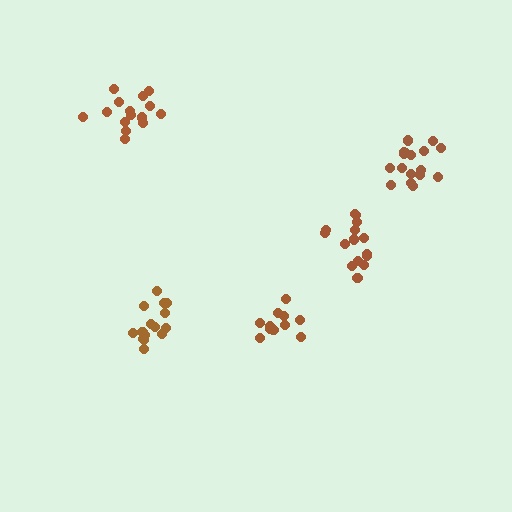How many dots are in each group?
Group 1: 12 dots, Group 2: 15 dots, Group 3: 15 dots, Group 4: 17 dots, Group 5: 17 dots (76 total).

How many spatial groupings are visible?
There are 5 spatial groupings.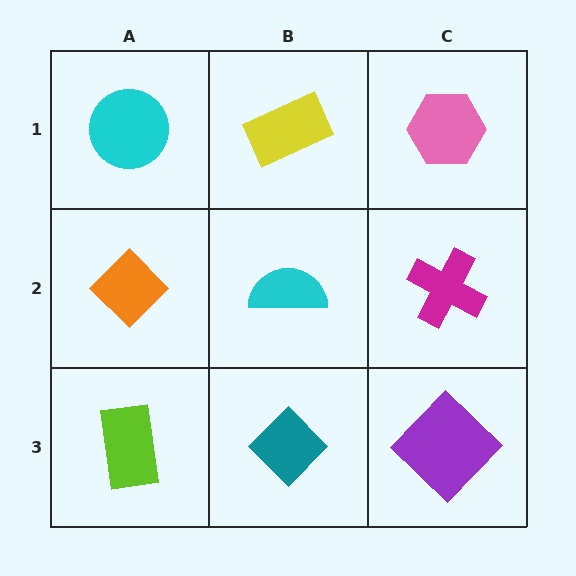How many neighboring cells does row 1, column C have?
2.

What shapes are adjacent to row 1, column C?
A magenta cross (row 2, column C), a yellow rectangle (row 1, column B).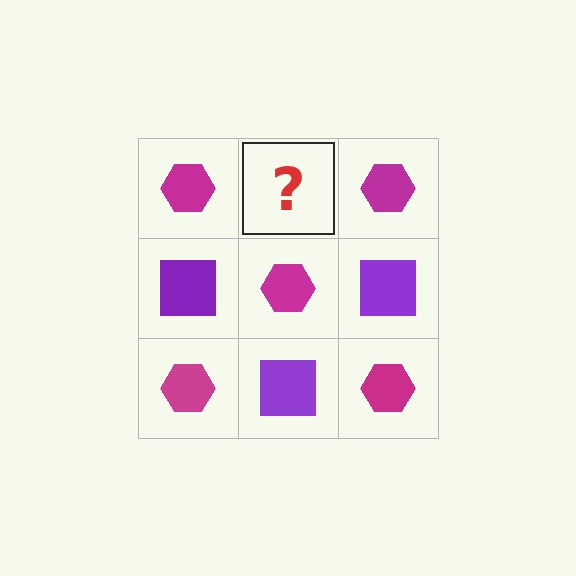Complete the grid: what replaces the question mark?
The question mark should be replaced with a purple square.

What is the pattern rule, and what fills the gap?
The rule is that it alternates magenta hexagon and purple square in a checkerboard pattern. The gap should be filled with a purple square.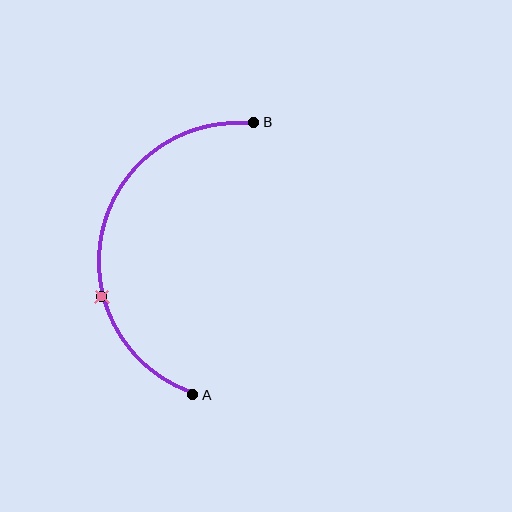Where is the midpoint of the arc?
The arc midpoint is the point on the curve farthest from the straight line joining A and B. It sits to the left of that line.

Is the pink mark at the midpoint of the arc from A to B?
No. The pink mark lies on the arc but is closer to endpoint A. The arc midpoint would be at the point on the curve equidistant along the arc from both A and B.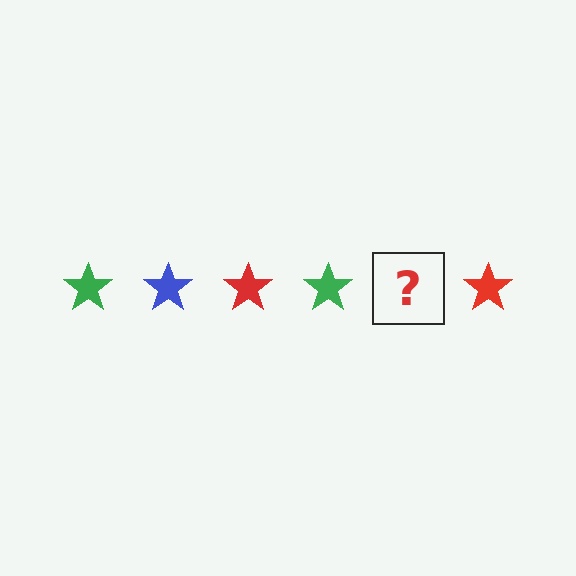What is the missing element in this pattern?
The missing element is a blue star.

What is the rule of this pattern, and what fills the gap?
The rule is that the pattern cycles through green, blue, red stars. The gap should be filled with a blue star.